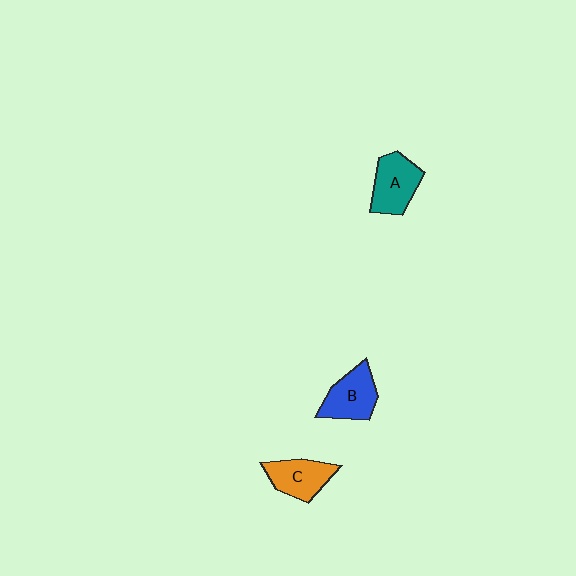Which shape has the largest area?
Shape A (teal).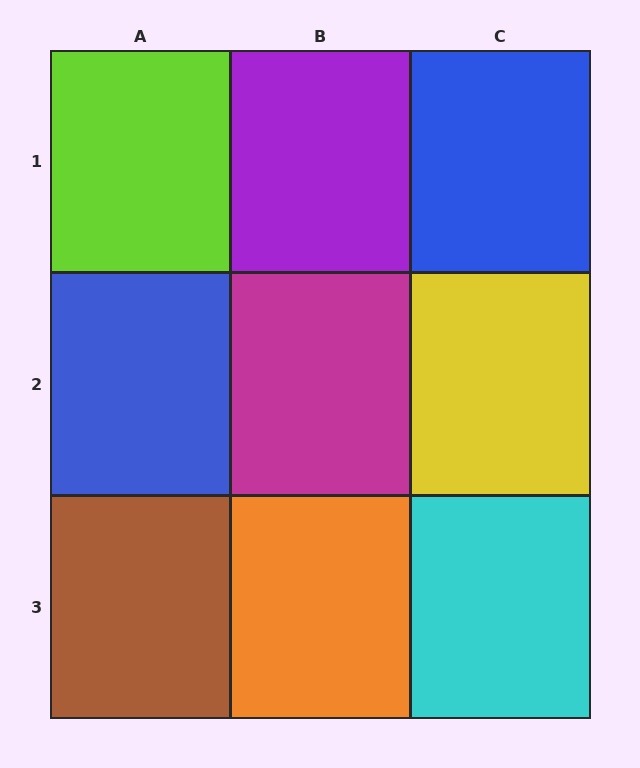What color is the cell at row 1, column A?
Lime.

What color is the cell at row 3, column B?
Orange.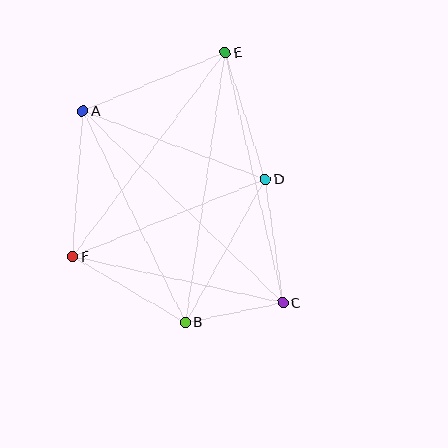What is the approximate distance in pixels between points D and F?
The distance between D and F is approximately 208 pixels.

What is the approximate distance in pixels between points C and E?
The distance between C and E is approximately 257 pixels.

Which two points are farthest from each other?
Points A and C are farthest from each other.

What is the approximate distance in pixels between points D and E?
The distance between D and E is approximately 133 pixels.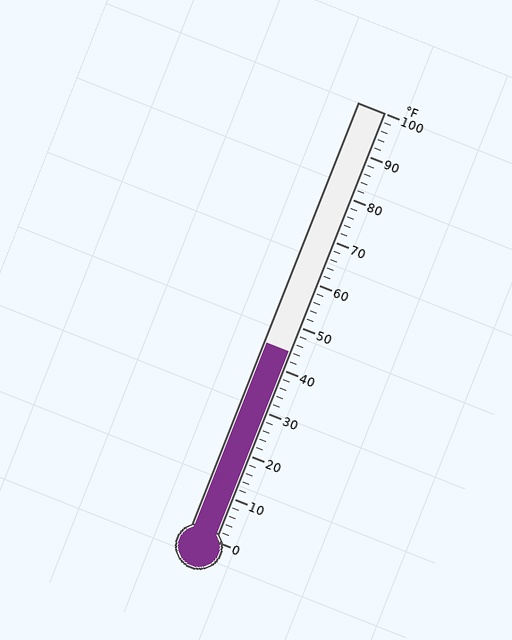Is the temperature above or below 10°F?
The temperature is above 10°F.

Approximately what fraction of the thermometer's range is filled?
The thermometer is filled to approximately 45% of its range.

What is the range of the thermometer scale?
The thermometer scale ranges from 0°F to 100°F.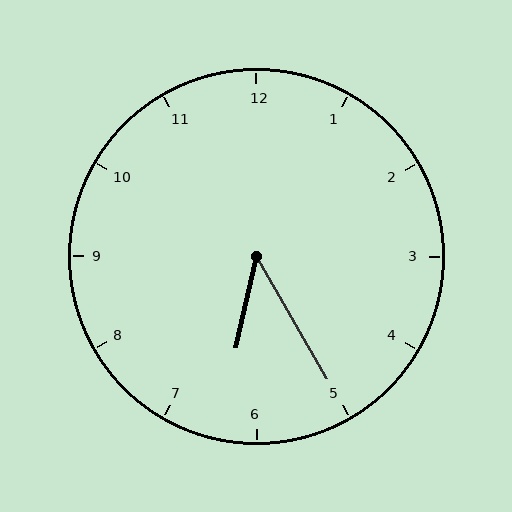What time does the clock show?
6:25.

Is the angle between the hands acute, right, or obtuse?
It is acute.